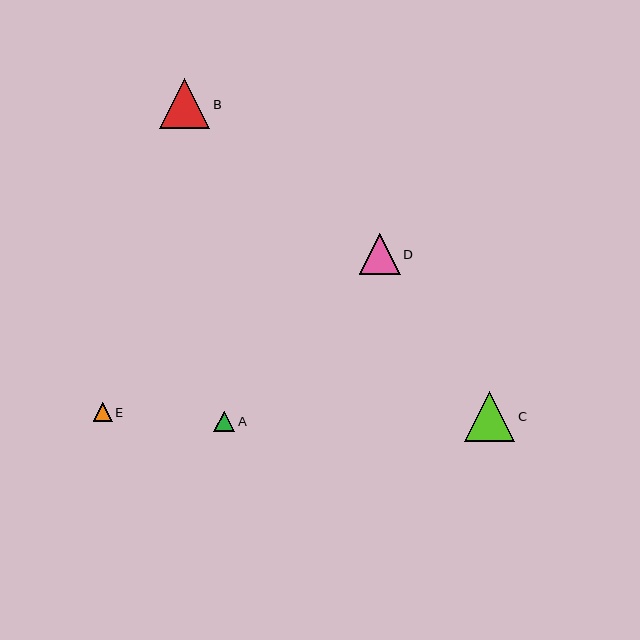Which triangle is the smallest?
Triangle E is the smallest with a size of approximately 19 pixels.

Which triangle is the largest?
Triangle C is the largest with a size of approximately 50 pixels.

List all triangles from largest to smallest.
From largest to smallest: C, B, D, A, E.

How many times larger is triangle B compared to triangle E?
Triangle B is approximately 2.6 times the size of triangle E.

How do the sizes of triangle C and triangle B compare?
Triangle C and triangle B are approximately the same size.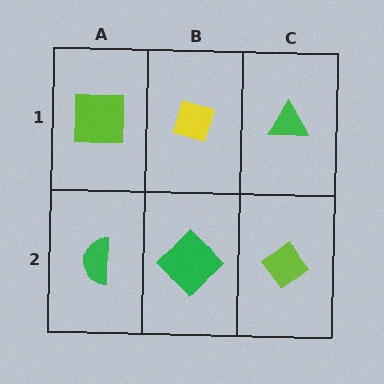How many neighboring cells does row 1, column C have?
2.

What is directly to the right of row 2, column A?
A green diamond.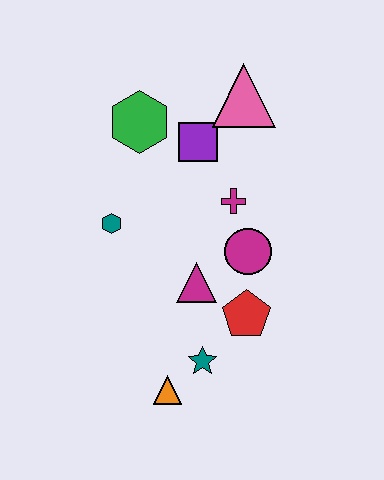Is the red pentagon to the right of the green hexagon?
Yes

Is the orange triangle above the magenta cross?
No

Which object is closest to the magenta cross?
The magenta circle is closest to the magenta cross.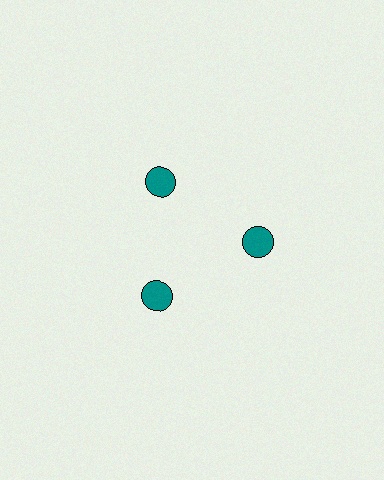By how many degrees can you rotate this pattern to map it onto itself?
The pattern maps onto itself every 120 degrees of rotation.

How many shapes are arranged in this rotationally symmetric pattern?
There are 3 shapes, arranged in 3 groups of 1.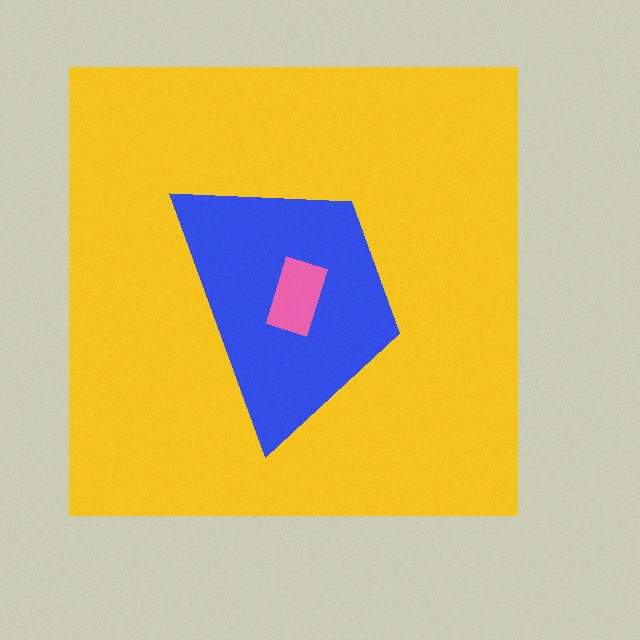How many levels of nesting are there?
3.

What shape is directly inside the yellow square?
The blue trapezoid.